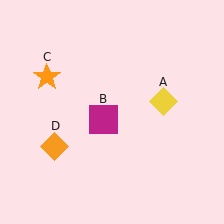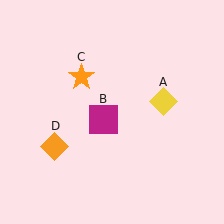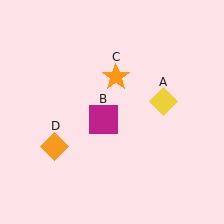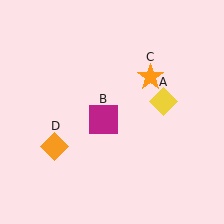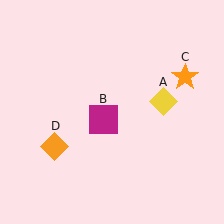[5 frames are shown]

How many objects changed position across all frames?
1 object changed position: orange star (object C).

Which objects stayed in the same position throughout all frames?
Yellow diamond (object A) and magenta square (object B) and orange diamond (object D) remained stationary.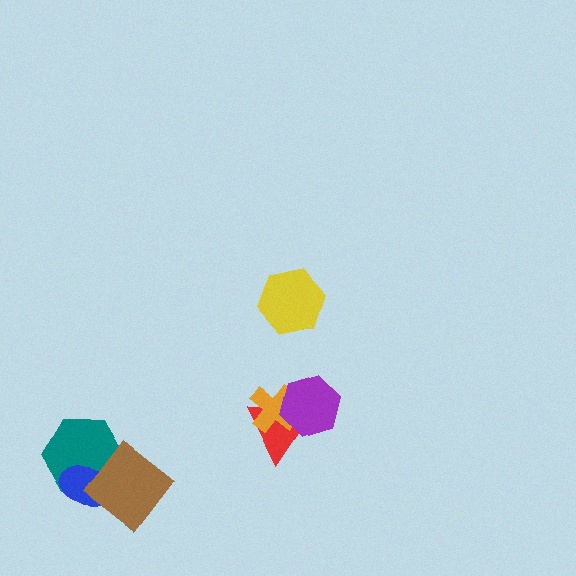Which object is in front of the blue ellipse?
The brown diamond is in front of the blue ellipse.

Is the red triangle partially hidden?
Yes, it is partially covered by another shape.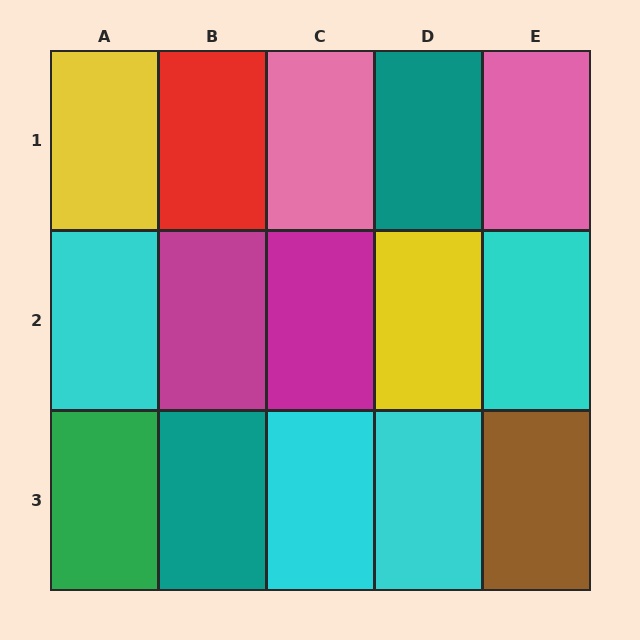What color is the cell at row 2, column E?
Cyan.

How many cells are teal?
2 cells are teal.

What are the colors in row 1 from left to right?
Yellow, red, pink, teal, pink.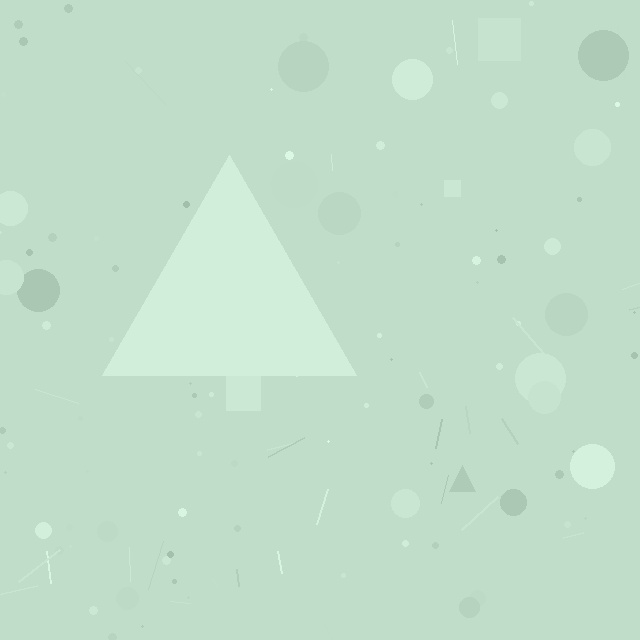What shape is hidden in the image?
A triangle is hidden in the image.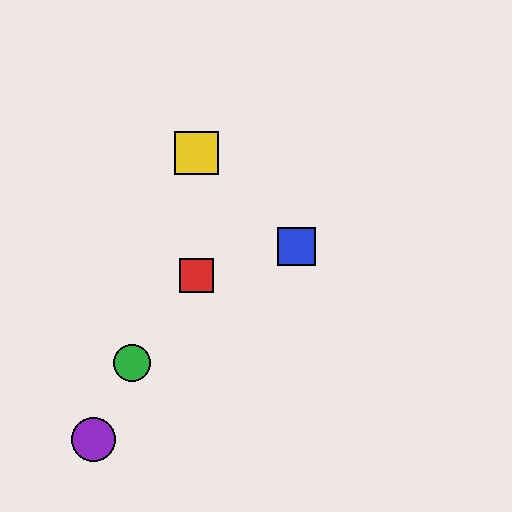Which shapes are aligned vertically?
The red square, the yellow square are aligned vertically.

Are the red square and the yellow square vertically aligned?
Yes, both are at x≈197.